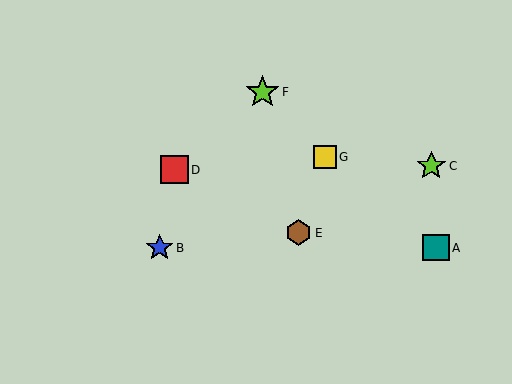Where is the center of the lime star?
The center of the lime star is at (431, 166).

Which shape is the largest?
The lime star (labeled F) is the largest.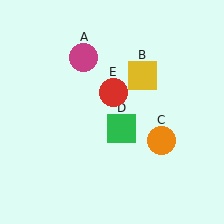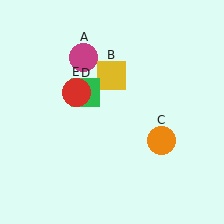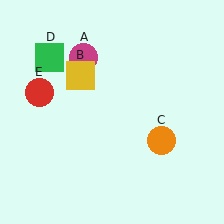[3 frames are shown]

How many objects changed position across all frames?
3 objects changed position: yellow square (object B), green square (object D), red circle (object E).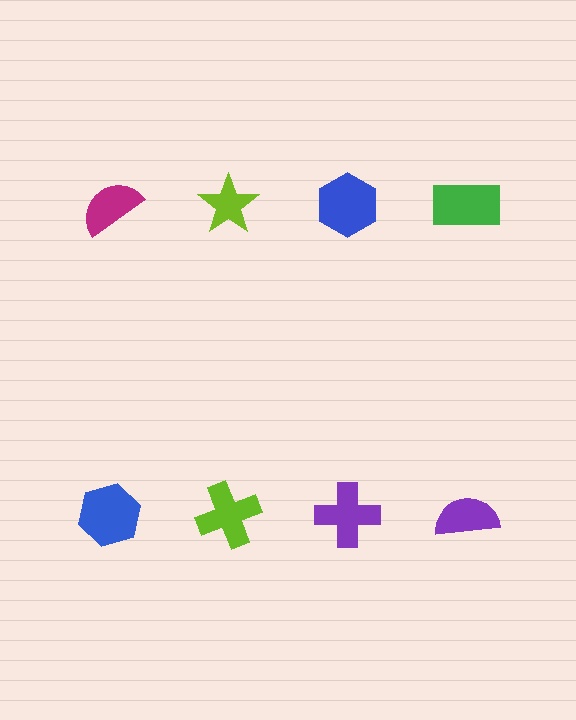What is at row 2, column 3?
A purple cross.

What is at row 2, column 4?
A purple semicircle.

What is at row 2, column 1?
A blue hexagon.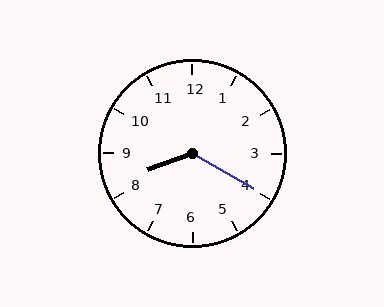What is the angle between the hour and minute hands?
Approximately 130 degrees.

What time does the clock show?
8:20.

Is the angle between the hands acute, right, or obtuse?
It is obtuse.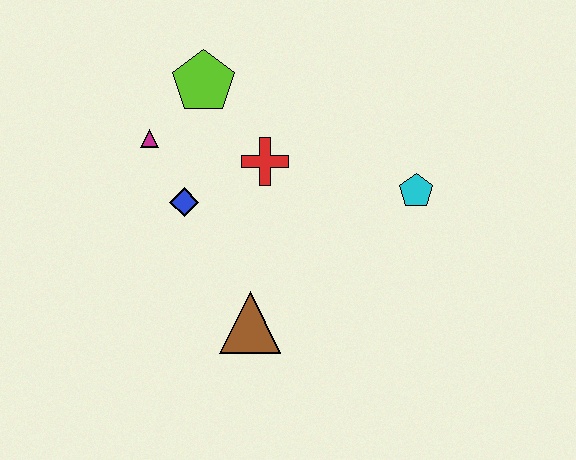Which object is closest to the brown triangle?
The blue diamond is closest to the brown triangle.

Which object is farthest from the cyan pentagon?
The magenta triangle is farthest from the cyan pentagon.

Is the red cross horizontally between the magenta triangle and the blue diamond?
No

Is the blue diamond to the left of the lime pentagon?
Yes